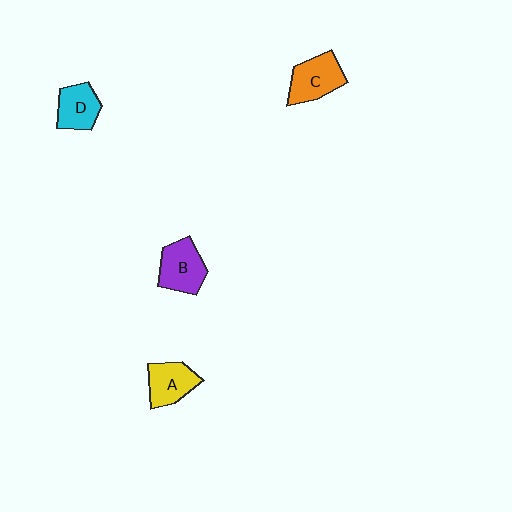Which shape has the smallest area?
Shape D (cyan).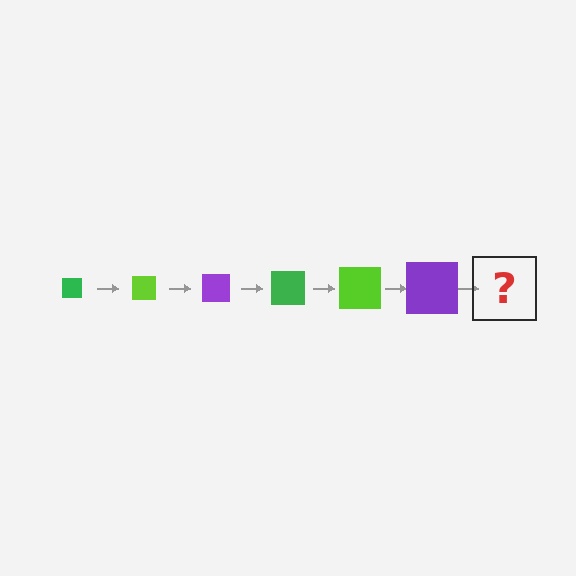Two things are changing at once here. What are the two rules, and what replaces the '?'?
The two rules are that the square grows larger each step and the color cycles through green, lime, and purple. The '?' should be a green square, larger than the previous one.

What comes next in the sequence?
The next element should be a green square, larger than the previous one.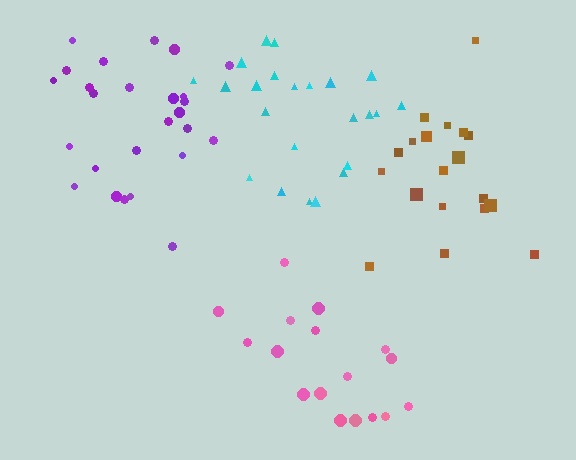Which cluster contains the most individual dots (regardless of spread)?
Purple (26).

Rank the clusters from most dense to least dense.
purple, cyan, brown, pink.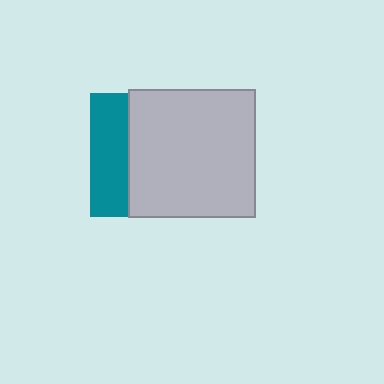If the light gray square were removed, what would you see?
You would see the complete teal square.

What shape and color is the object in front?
The object in front is a light gray square.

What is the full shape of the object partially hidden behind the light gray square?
The partially hidden object is a teal square.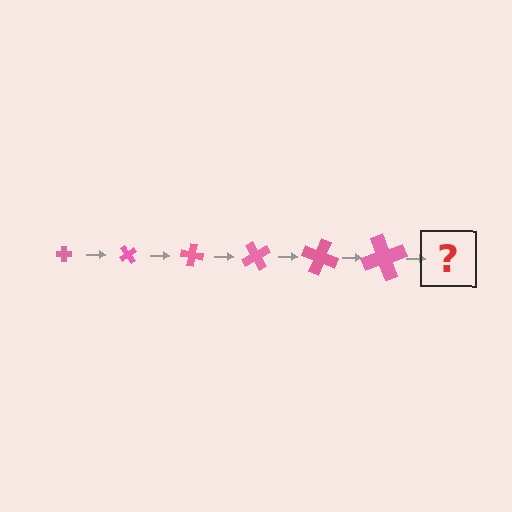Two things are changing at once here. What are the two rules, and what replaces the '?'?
The two rules are that the cross grows larger each step and it rotates 50 degrees each step. The '?' should be a cross, larger than the previous one and rotated 300 degrees from the start.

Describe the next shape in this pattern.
It should be a cross, larger than the previous one and rotated 300 degrees from the start.